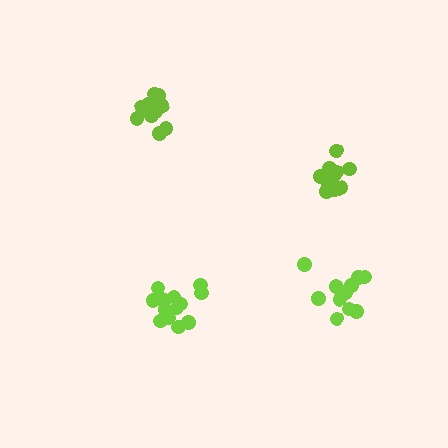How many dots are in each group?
Group 1: 12 dots, Group 2: 14 dots, Group 3: 11 dots, Group 4: 11 dots (48 total).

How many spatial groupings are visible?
There are 4 spatial groupings.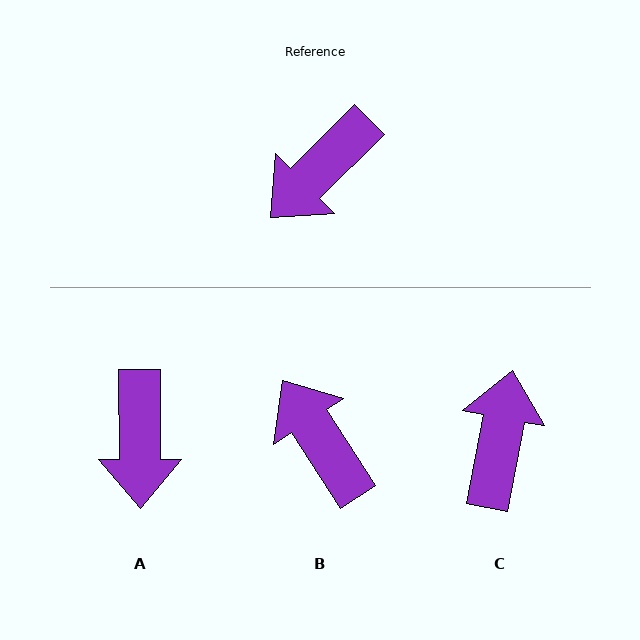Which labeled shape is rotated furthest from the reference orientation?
C, about 145 degrees away.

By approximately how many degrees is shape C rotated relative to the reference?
Approximately 145 degrees clockwise.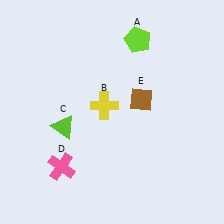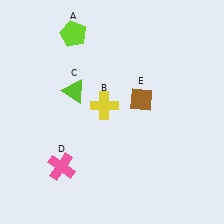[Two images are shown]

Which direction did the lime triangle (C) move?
The lime triangle (C) moved up.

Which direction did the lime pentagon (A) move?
The lime pentagon (A) moved left.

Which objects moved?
The objects that moved are: the lime pentagon (A), the lime triangle (C).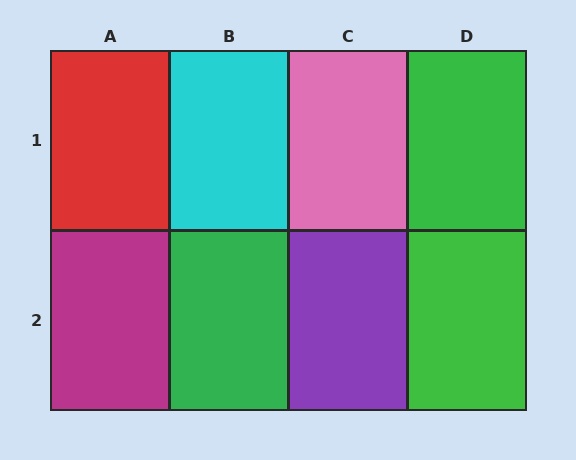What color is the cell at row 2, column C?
Purple.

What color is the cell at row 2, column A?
Magenta.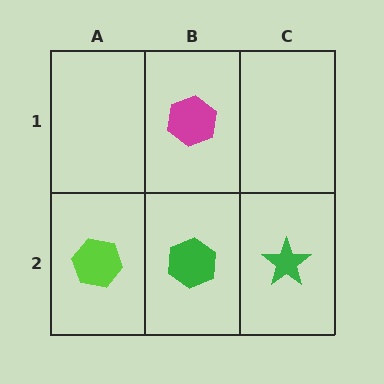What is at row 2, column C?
A green star.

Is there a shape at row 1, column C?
No, that cell is empty.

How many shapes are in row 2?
3 shapes.